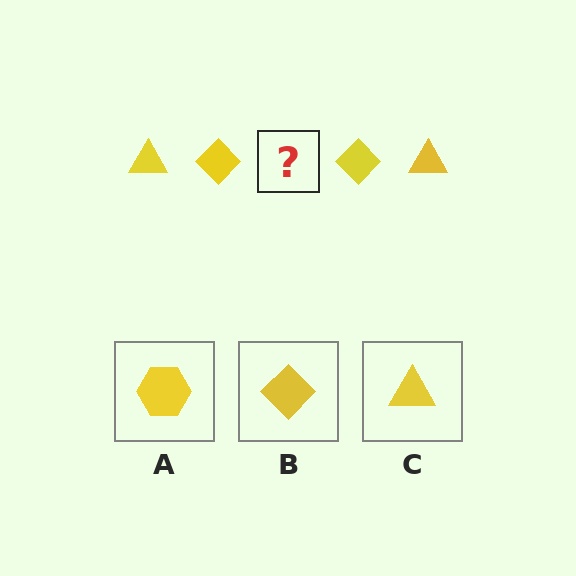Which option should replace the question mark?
Option C.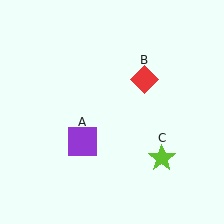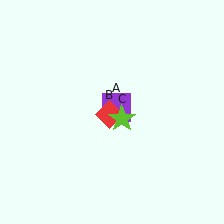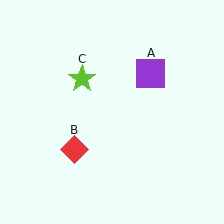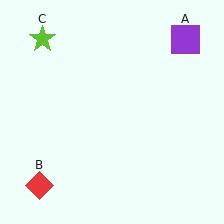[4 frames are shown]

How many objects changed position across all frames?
3 objects changed position: purple square (object A), red diamond (object B), lime star (object C).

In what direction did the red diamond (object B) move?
The red diamond (object B) moved down and to the left.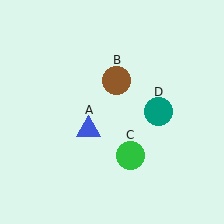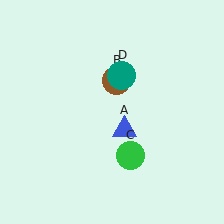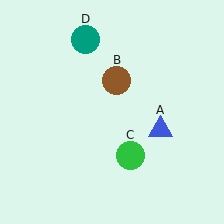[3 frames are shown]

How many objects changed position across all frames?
2 objects changed position: blue triangle (object A), teal circle (object D).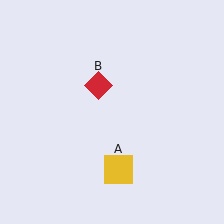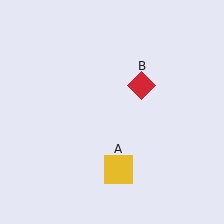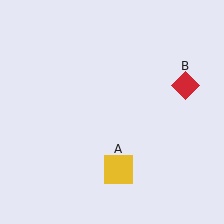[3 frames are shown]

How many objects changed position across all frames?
1 object changed position: red diamond (object B).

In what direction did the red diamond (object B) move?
The red diamond (object B) moved right.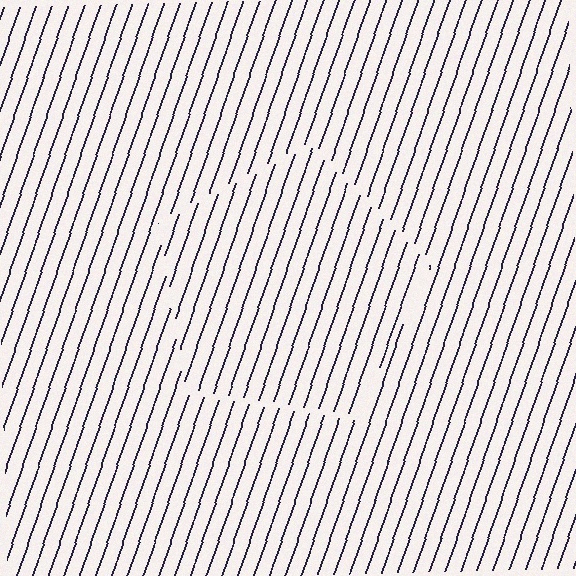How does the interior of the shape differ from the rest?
The interior of the shape contains the same grating, shifted by half a period — the contour is defined by the phase discontinuity where line-ends from the inner and outer gratings abut.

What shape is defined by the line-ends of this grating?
An illusory pentagon. The interior of the shape contains the same grating, shifted by half a period — the contour is defined by the phase discontinuity where line-ends from the inner and outer gratings abut.